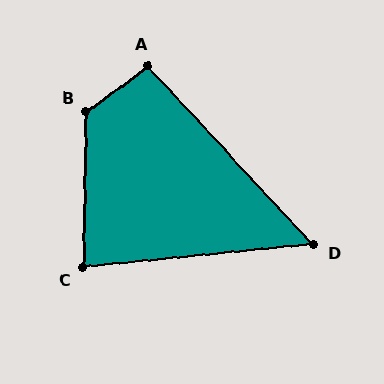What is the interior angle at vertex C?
Approximately 83 degrees (acute).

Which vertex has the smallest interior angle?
D, at approximately 53 degrees.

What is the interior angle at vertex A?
Approximately 97 degrees (obtuse).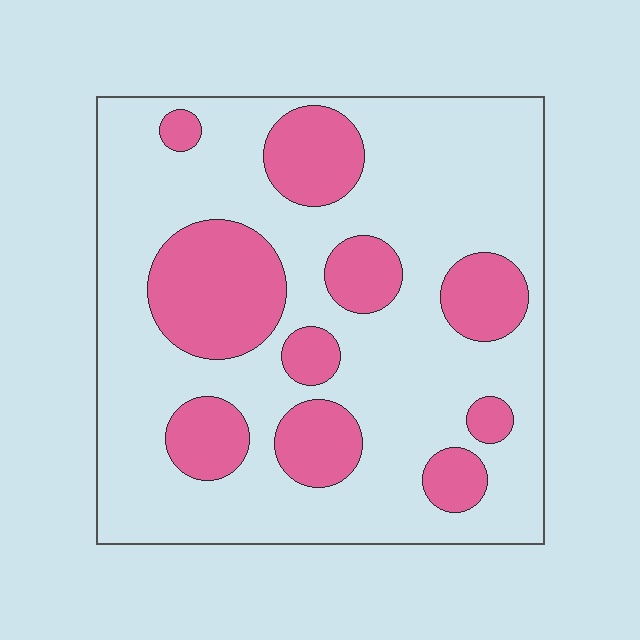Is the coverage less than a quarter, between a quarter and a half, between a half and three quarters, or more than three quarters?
Between a quarter and a half.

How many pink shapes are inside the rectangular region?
10.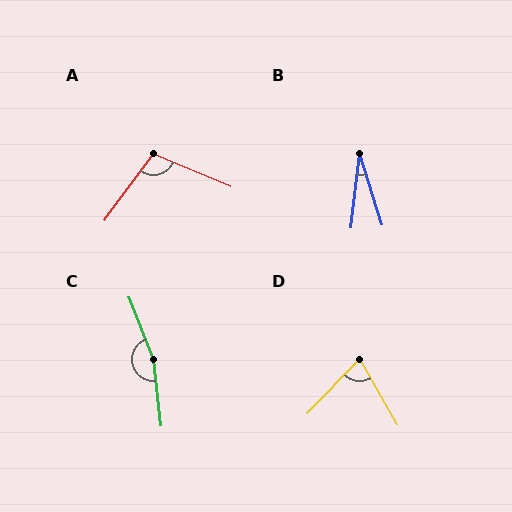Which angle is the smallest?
B, at approximately 24 degrees.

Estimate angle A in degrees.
Approximately 103 degrees.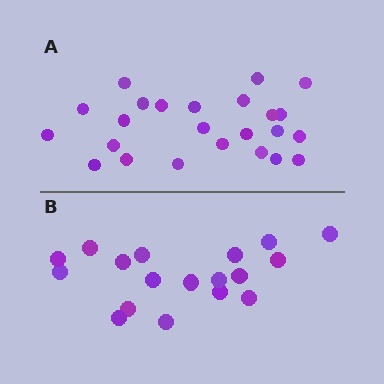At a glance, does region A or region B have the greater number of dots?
Region A (the top region) has more dots.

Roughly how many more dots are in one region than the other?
Region A has about 6 more dots than region B.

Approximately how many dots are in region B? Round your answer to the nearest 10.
About 20 dots. (The exact count is 18, which rounds to 20.)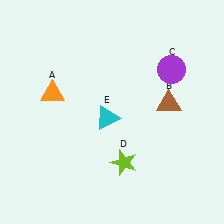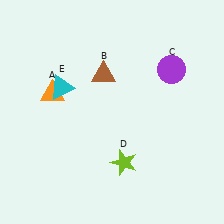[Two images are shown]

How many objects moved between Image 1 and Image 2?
2 objects moved between the two images.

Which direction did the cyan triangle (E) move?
The cyan triangle (E) moved left.